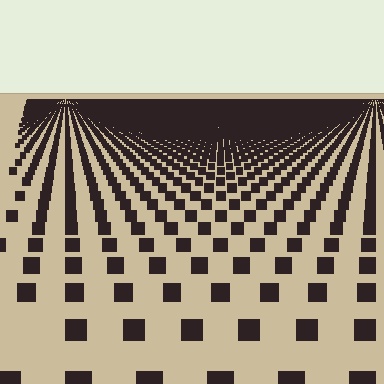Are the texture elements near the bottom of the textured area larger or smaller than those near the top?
Larger. Near the bottom, elements are closer to the viewer and appear at a bigger on-screen size.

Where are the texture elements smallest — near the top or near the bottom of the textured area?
Near the top.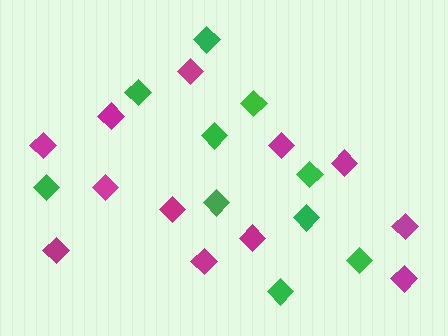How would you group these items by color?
There are 2 groups: one group of magenta diamonds (12) and one group of green diamonds (10).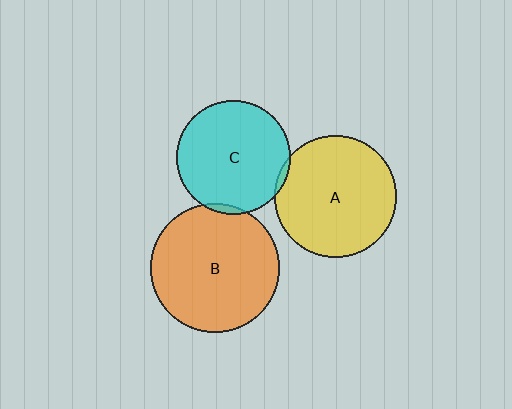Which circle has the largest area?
Circle B (orange).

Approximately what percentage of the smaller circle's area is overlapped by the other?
Approximately 5%.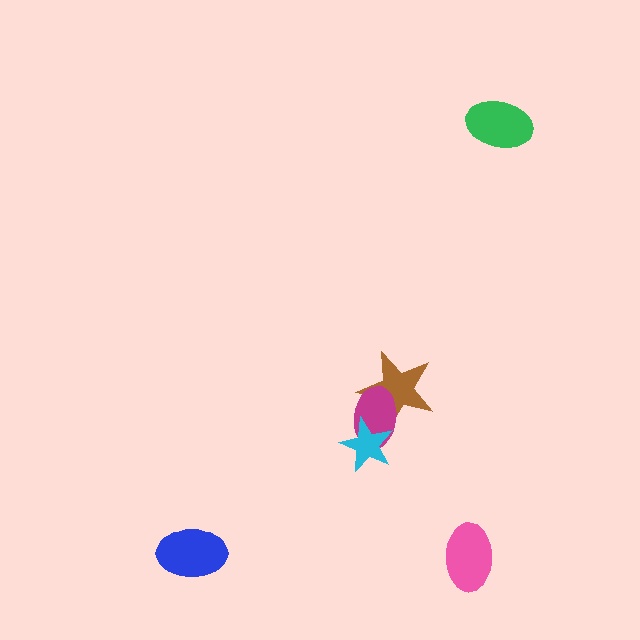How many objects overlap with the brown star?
2 objects overlap with the brown star.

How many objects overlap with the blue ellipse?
0 objects overlap with the blue ellipse.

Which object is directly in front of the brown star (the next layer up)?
The magenta ellipse is directly in front of the brown star.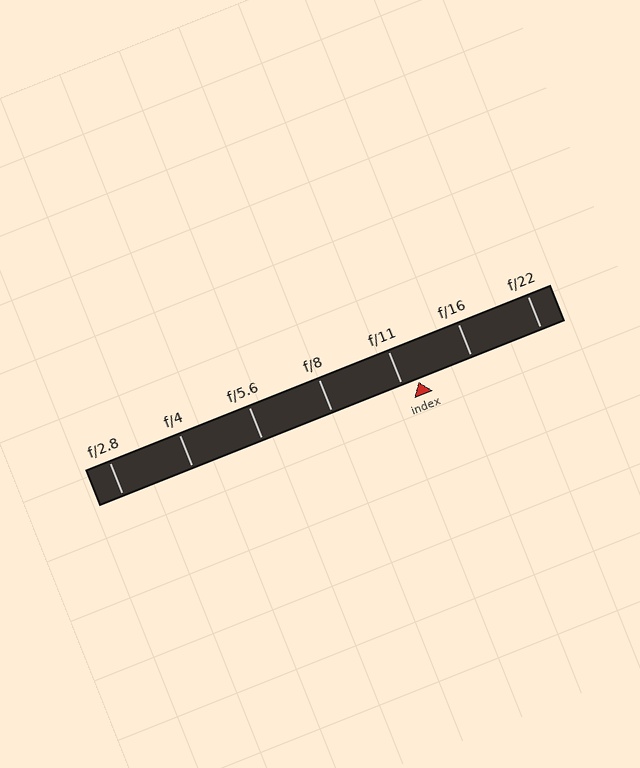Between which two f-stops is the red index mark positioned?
The index mark is between f/11 and f/16.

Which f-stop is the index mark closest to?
The index mark is closest to f/11.